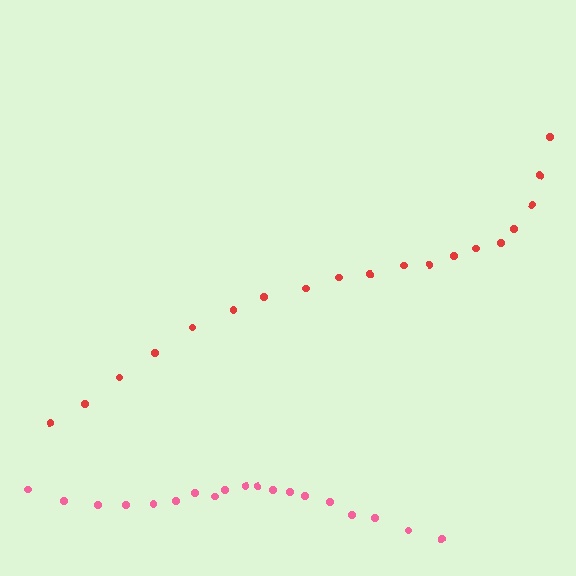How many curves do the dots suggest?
There are 2 distinct paths.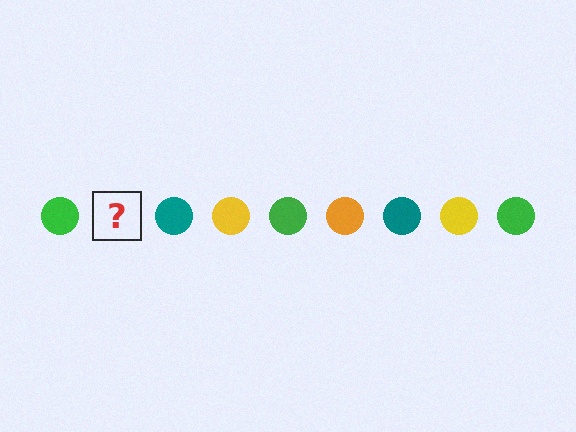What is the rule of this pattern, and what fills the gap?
The rule is that the pattern cycles through green, orange, teal, yellow circles. The gap should be filled with an orange circle.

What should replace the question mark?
The question mark should be replaced with an orange circle.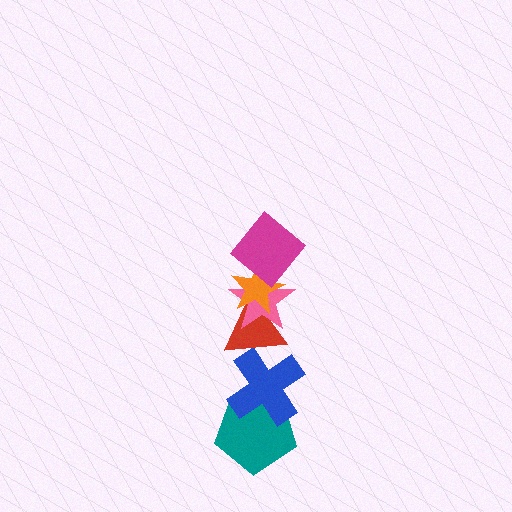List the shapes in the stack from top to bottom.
From top to bottom: the magenta diamond, the orange star, the pink star, the red triangle, the blue cross, the teal pentagon.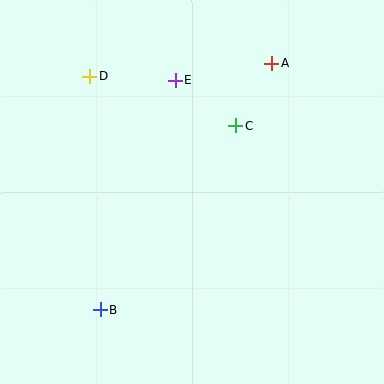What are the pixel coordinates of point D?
Point D is at (89, 77).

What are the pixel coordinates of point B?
Point B is at (101, 310).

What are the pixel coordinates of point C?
Point C is at (235, 126).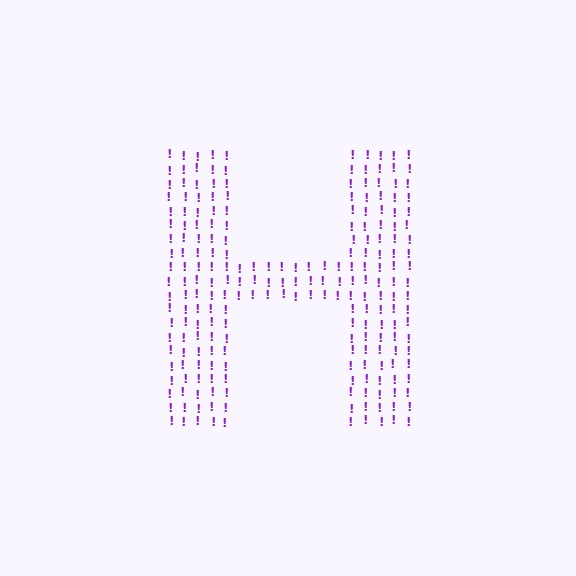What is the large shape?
The large shape is the letter H.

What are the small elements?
The small elements are exclamation marks.